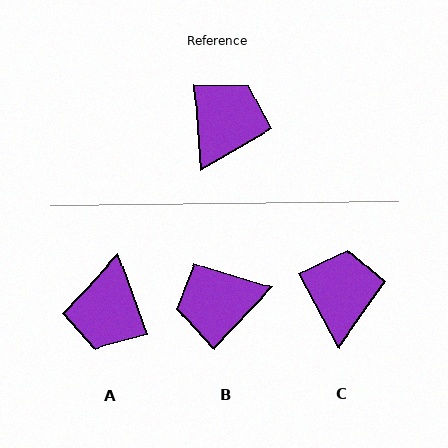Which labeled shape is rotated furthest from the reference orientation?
A, about 164 degrees away.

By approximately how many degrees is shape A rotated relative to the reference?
Approximately 164 degrees clockwise.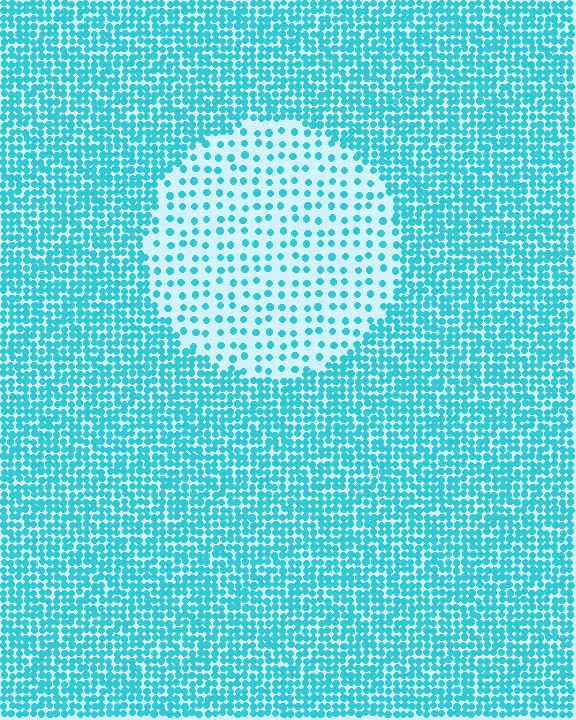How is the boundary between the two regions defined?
The boundary is defined by a change in element density (approximately 2.8x ratio). All elements are the same color, size, and shape.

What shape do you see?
I see a circle.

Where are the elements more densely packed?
The elements are more densely packed outside the circle boundary.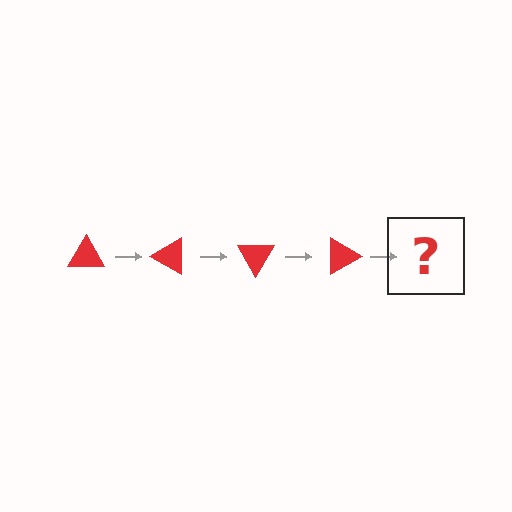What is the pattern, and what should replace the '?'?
The pattern is that the triangle rotates 30 degrees each step. The '?' should be a red triangle rotated 120 degrees.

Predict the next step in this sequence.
The next step is a red triangle rotated 120 degrees.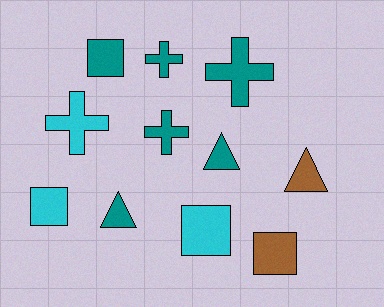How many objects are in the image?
There are 11 objects.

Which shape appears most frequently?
Square, with 4 objects.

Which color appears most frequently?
Teal, with 6 objects.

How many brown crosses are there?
There are no brown crosses.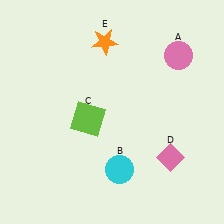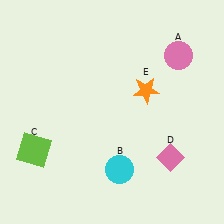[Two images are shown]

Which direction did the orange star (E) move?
The orange star (E) moved down.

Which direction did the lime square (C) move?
The lime square (C) moved left.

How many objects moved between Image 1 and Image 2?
2 objects moved between the two images.